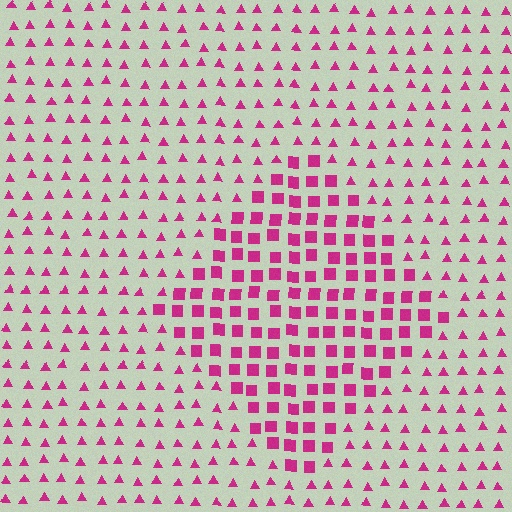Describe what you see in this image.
The image is filled with small magenta elements arranged in a uniform grid. A diamond-shaped region contains squares, while the surrounding area contains triangles. The boundary is defined purely by the change in element shape.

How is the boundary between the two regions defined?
The boundary is defined by a change in element shape: squares inside vs. triangles outside. All elements share the same color and spacing.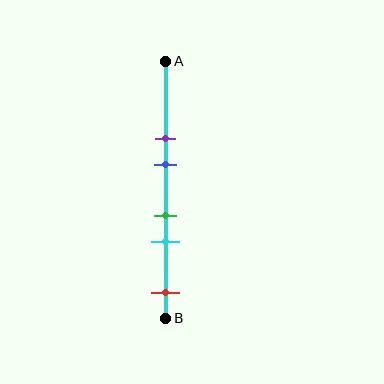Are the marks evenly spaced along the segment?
No, the marks are not evenly spaced.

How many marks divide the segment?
There are 5 marks dividing the segment.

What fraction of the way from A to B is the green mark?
The green mark is approximately 60% (0.6) of the way from A to B.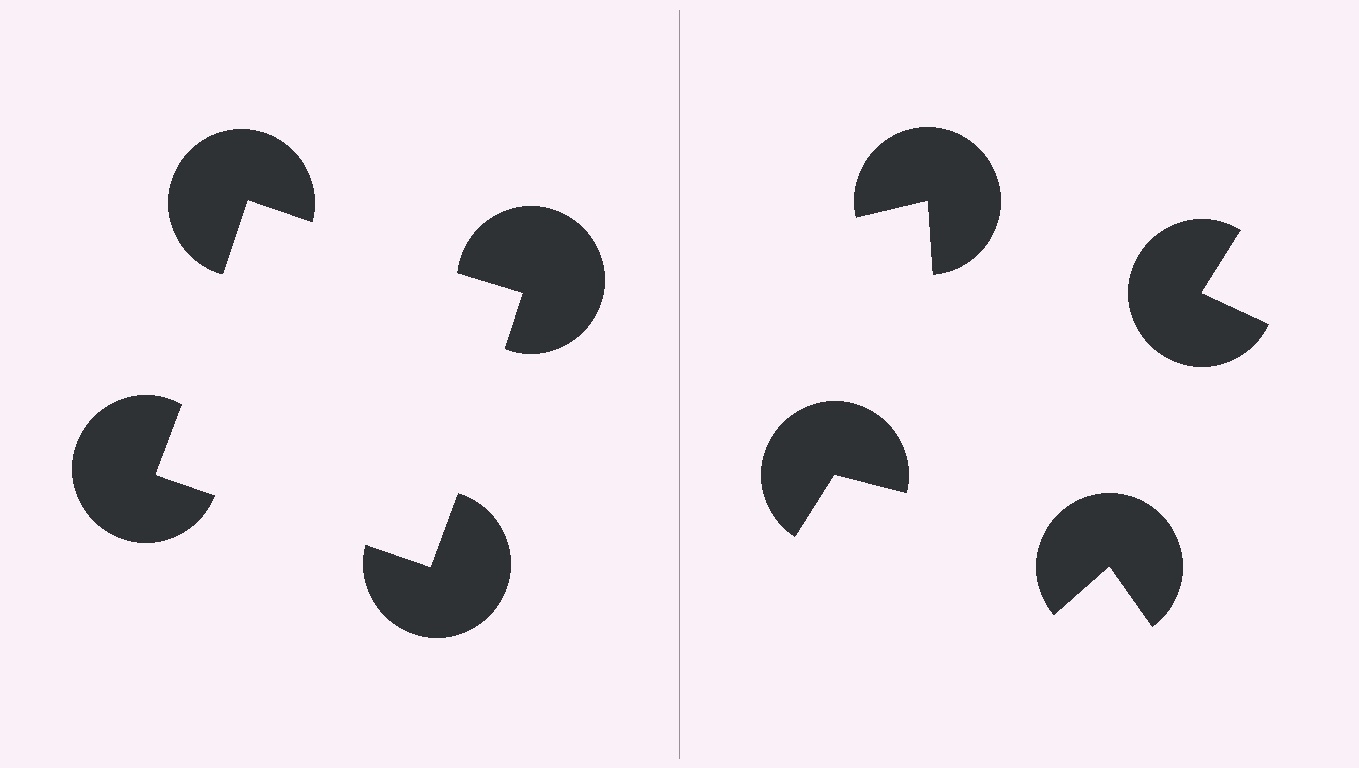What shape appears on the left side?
An illusory square.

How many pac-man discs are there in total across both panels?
8 — 4 on each side.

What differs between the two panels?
The pac-man discs are positioned identically on both sides; only the wedge orientations differ. On the left they align to a square; on the right they are misaligned.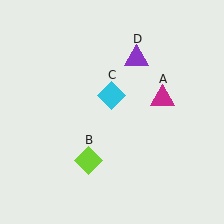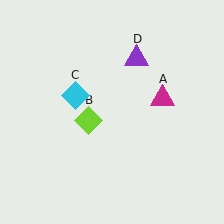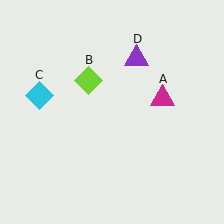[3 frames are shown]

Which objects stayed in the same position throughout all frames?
Magenta triangle (object A) and purple triangle (object D) remained stationary.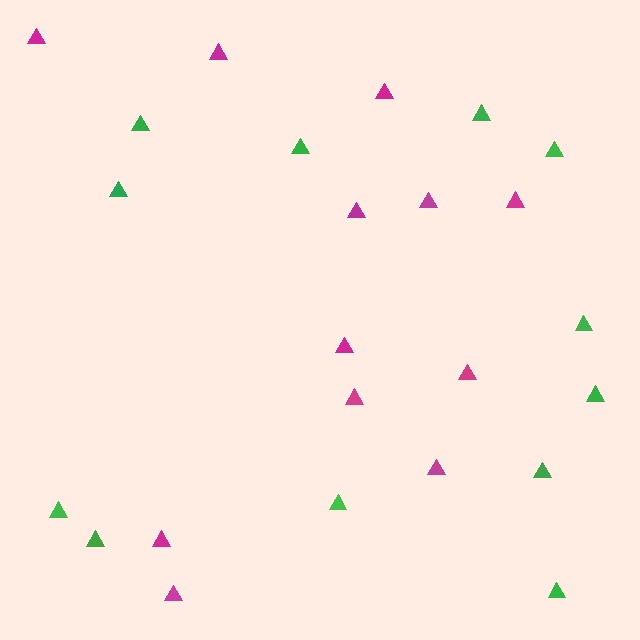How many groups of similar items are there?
There are 2 groups: one group of magenta triangles (12) and one group of green triangles (12).